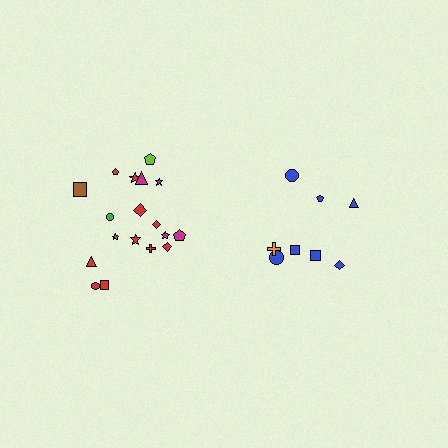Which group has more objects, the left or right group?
The left group.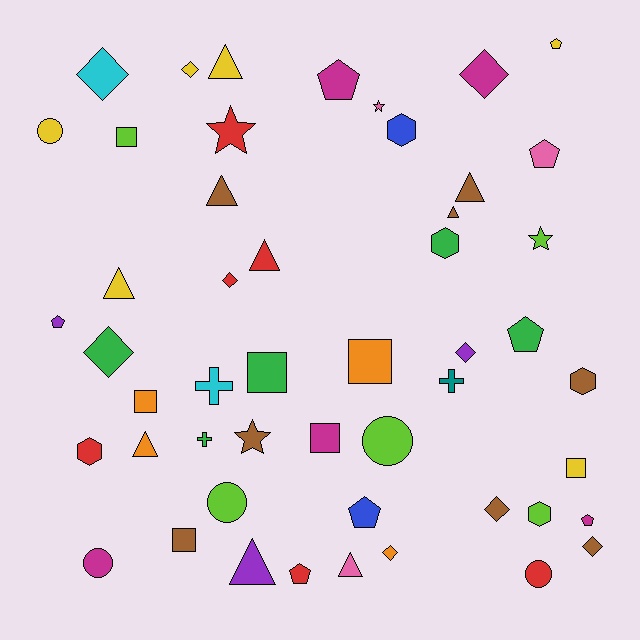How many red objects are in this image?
There are 6 red objects.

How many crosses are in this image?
There are 3 crosses.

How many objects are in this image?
There are 50 objects.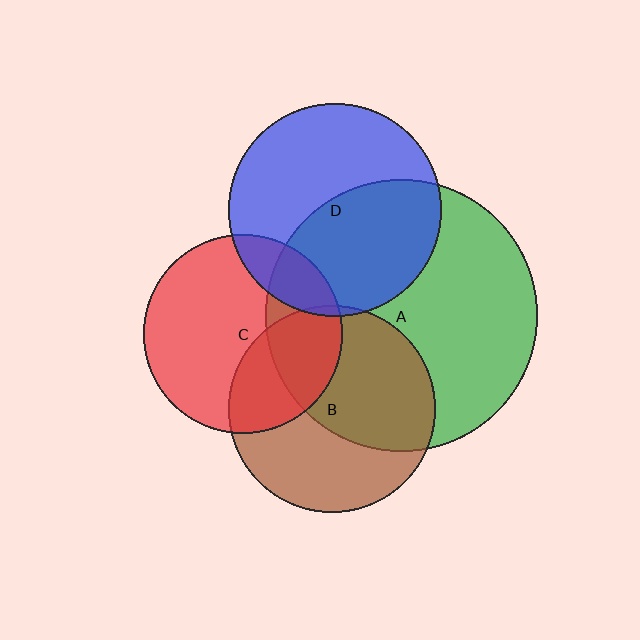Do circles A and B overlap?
Yes.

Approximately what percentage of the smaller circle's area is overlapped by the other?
Approximately 55%.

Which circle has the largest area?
Circle A (green).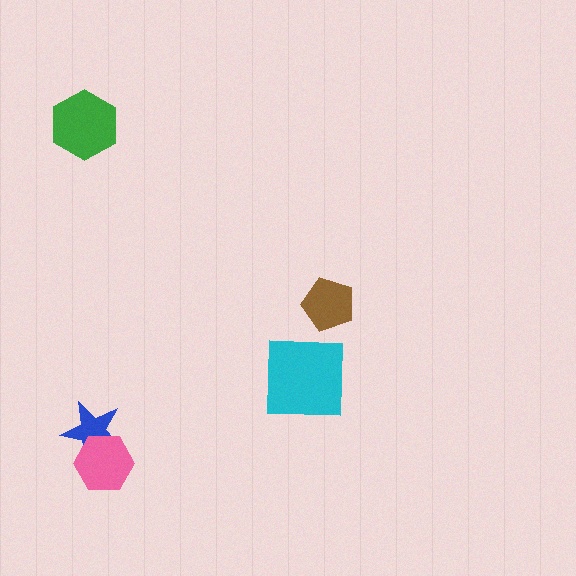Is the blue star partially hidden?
Yes, it is partially covered by another shape.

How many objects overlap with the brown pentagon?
0 objects overlap with the brown pentagon.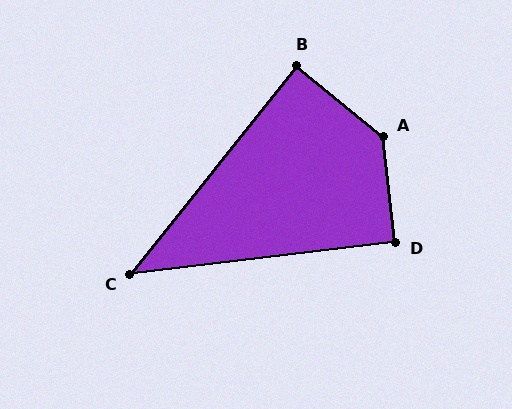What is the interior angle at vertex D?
Approximately 90 degrees (approximately right).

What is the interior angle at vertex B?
Approximately 90 degrees (approximately right).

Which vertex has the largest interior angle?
A, at approximately 135 degrees.